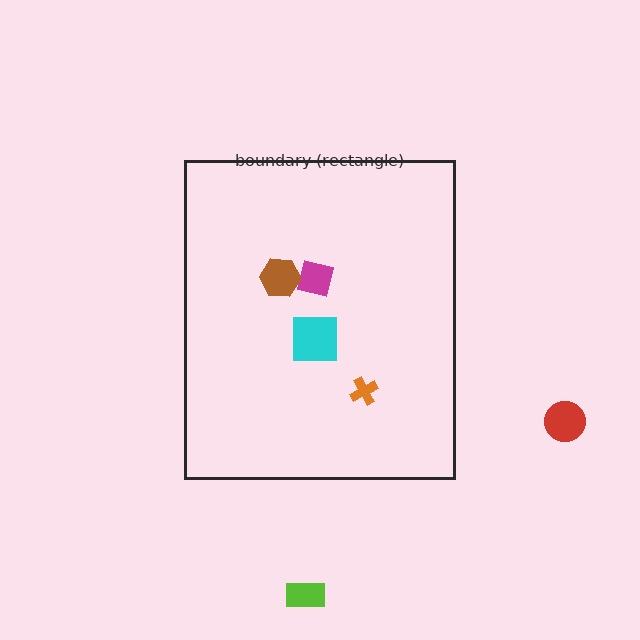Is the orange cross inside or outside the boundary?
Inside.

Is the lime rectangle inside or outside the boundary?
Outside.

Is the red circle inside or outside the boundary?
Outside.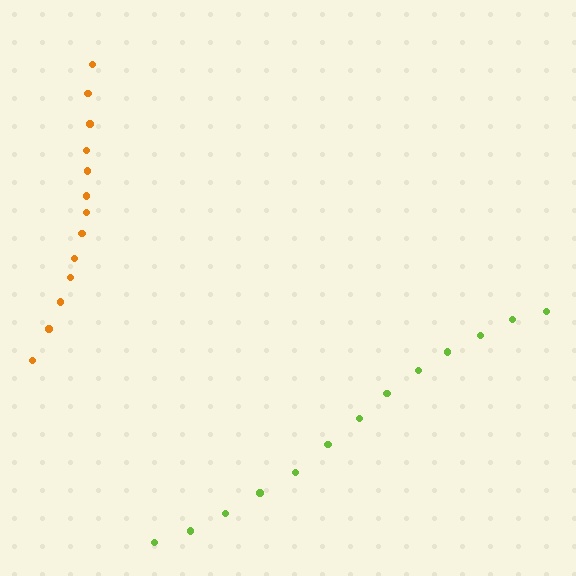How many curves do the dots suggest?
There are 2 distinct paths.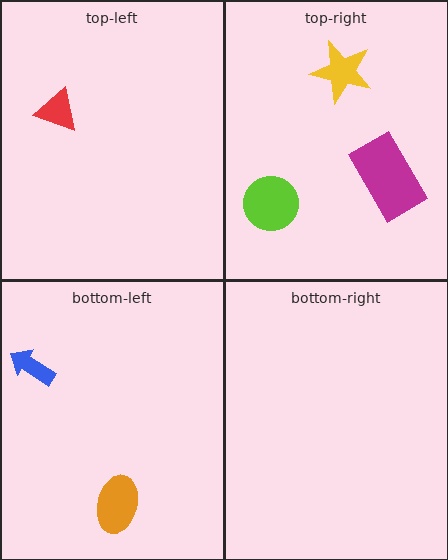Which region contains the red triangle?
The top-left region.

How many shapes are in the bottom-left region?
2.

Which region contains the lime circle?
The top-right region.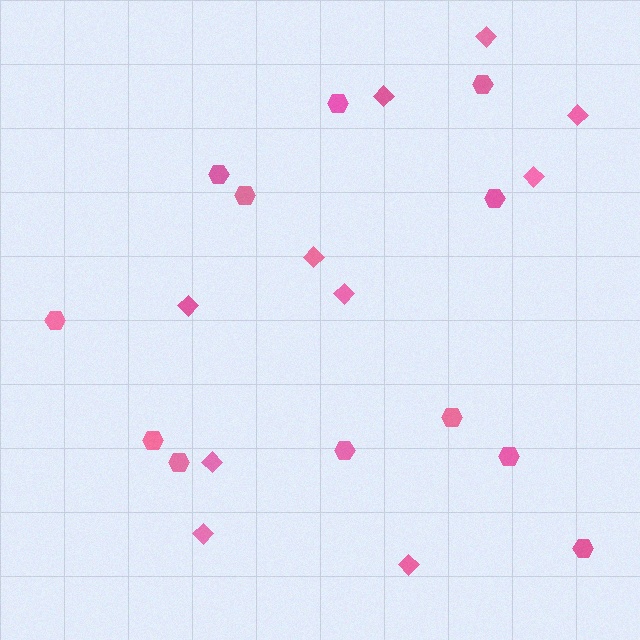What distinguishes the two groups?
There are 2 groups: one group of diamonds (10) and one group of hexagons (12).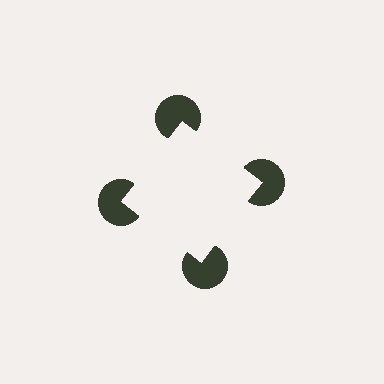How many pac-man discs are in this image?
There are 4 — one at each vertex of the illusory square.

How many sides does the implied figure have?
4 sides.